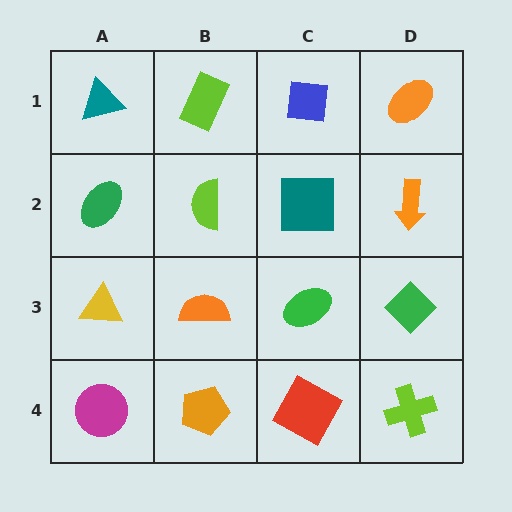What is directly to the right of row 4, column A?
An orange pentagon.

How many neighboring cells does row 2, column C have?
4.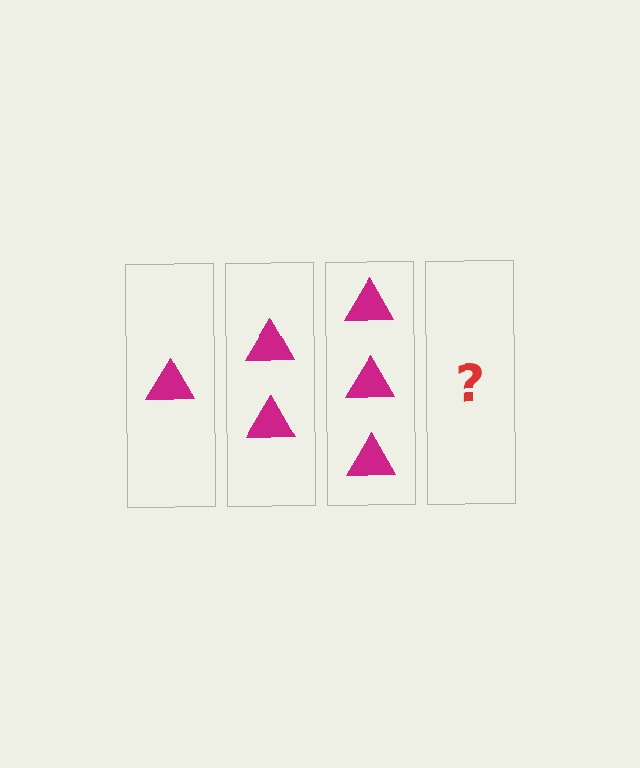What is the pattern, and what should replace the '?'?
The pattern is that each step adds one more triangle. The '?' should be 4 triangles.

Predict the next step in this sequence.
The next step is 4 triangles.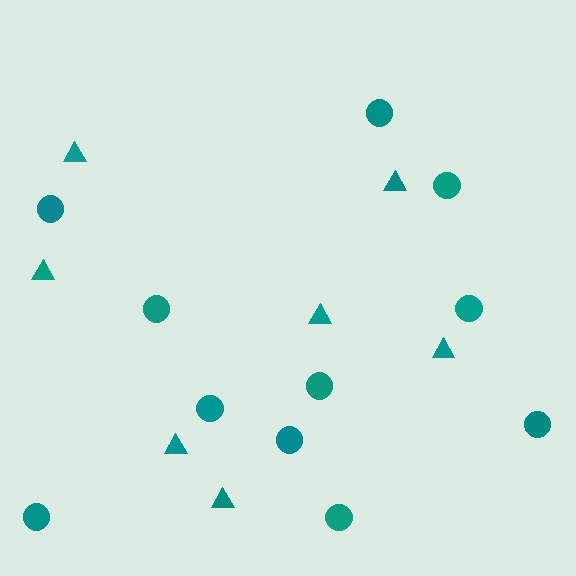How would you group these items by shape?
There are 2 groups: one group of triangles (7) and one group of circles (11).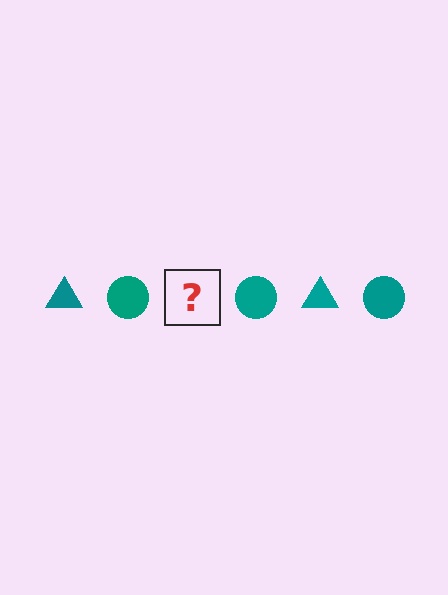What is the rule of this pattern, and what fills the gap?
The rule is that the pattern cycles through triangle, circle shapes in teal. The gap should be filled with a teal triangle.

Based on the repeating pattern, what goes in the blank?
The blank should be a teal triangle.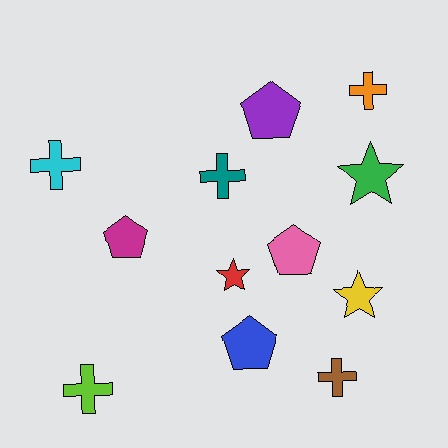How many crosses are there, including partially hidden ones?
There are 5 crosses.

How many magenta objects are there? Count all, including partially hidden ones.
There is 1 magenta object.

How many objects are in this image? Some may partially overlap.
There are 12 objects.